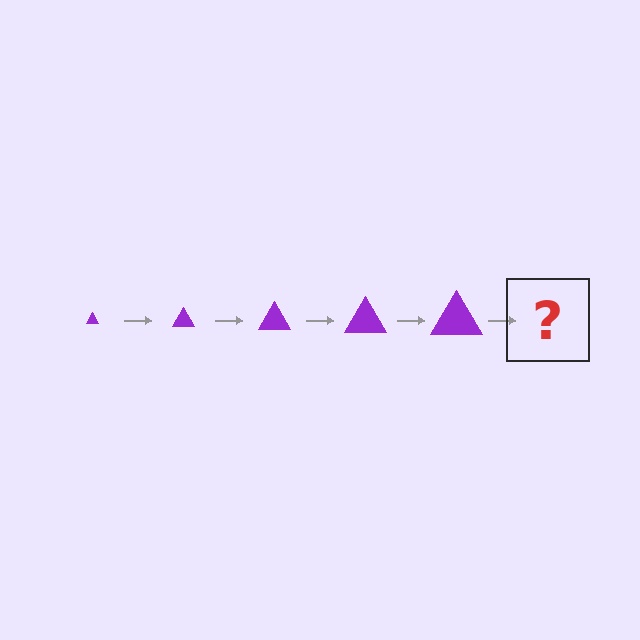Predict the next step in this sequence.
The next step is a purple triangle, larger than the previous one.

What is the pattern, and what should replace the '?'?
The pattern is that the triangle gets progressively larger each step. The '?' should be a purple triangle, larger than the previous one.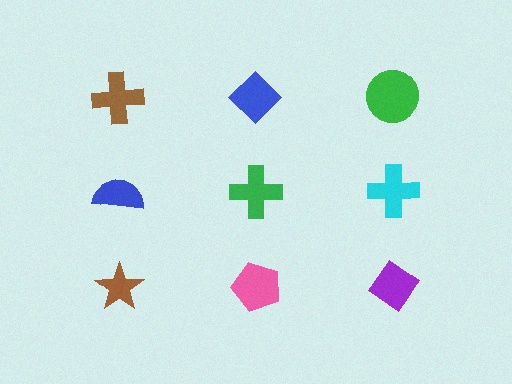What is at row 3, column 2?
A pink pentagon.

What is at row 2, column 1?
A blue semicircle.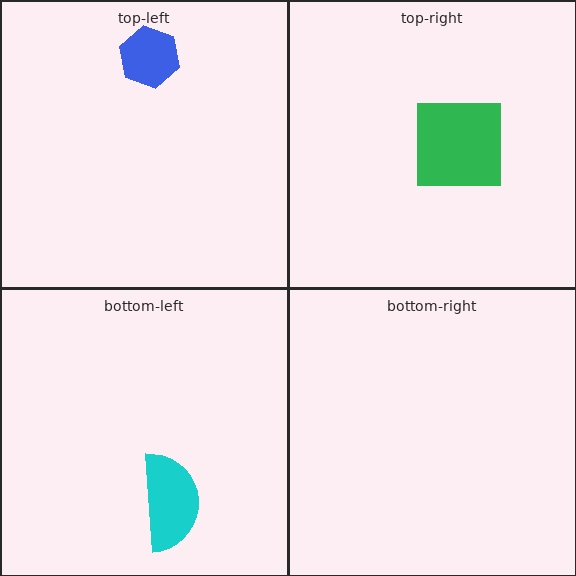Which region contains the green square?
The top-right region.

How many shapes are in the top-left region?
1.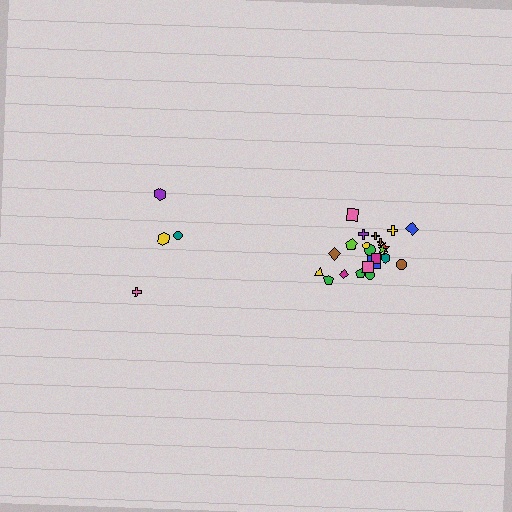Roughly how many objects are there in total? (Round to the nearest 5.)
Roughly 25 objects in total.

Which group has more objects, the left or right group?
The right group.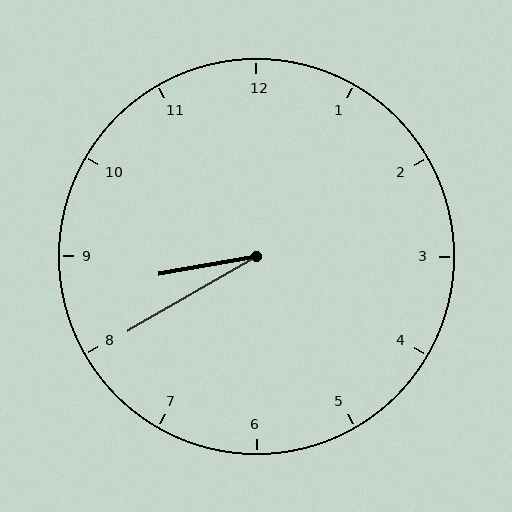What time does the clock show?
8:40.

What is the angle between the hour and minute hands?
Approximately 20 degrees.